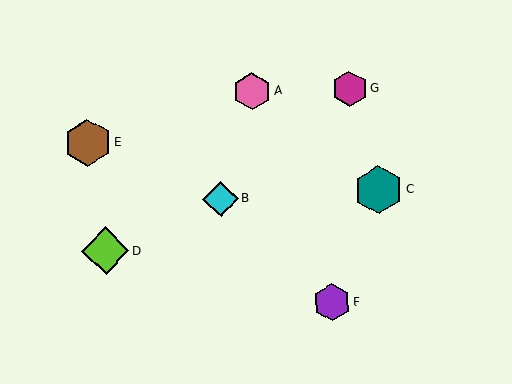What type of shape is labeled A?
Shape A is a pink hexagon.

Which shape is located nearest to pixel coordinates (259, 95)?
The pink hexagon (labeled A) at (252, 91) is nearest to that location.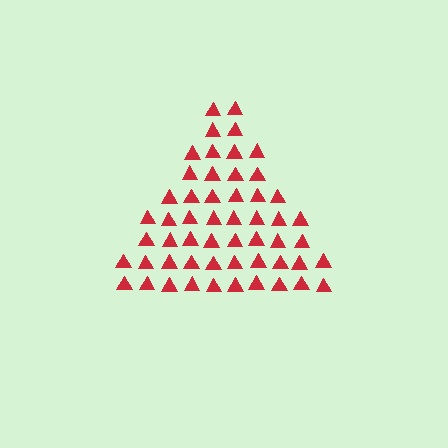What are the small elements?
The small elements are triangles.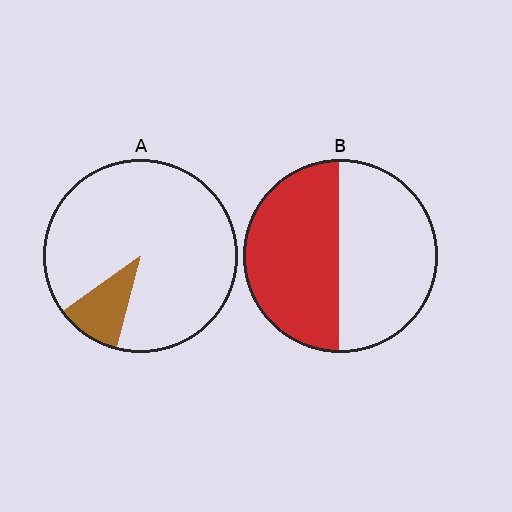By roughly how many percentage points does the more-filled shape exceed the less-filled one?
By roughly 40 percentage points (B over A).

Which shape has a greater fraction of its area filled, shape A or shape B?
Shape B.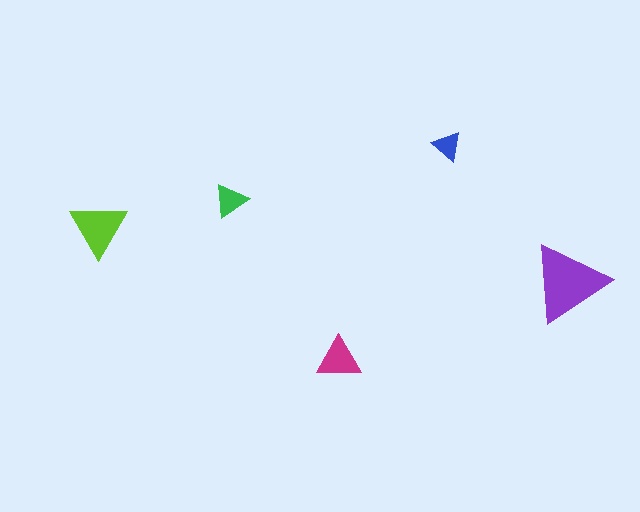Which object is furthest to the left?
The lime triangle is leftmost.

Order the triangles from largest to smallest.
the purple one, the lime one, the magenta one, the green one, the blue one.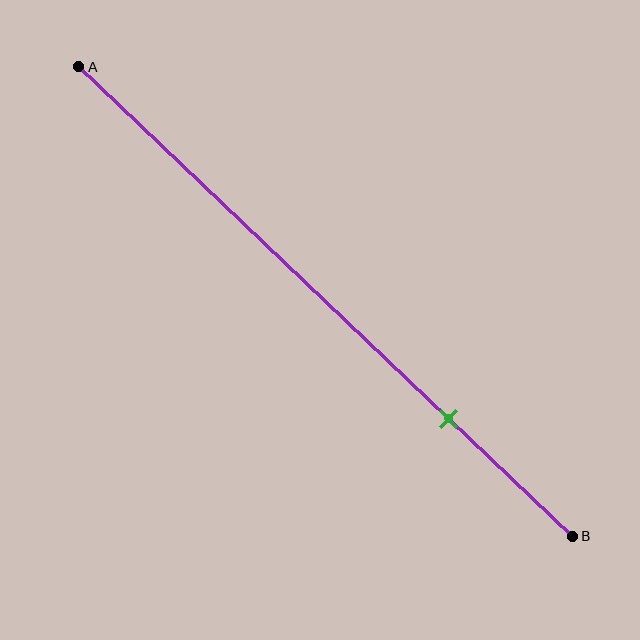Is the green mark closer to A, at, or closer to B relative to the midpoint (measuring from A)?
The green mark is closer to point B than the midpoint of segment AB.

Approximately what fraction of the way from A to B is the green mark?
The green mark is approximately 75% of the way from A to B.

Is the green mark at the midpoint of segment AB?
No, the mark is at about 75% from A, not at the 50% midpoint.